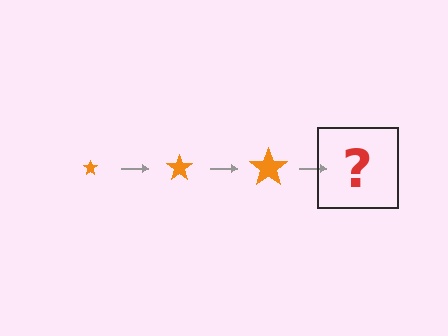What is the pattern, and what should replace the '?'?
The pattern is that the star gets progressively larger each step. The '?' should be an orange star, larger than the previous one.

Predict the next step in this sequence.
The next step is an orange star, larger than the previous one.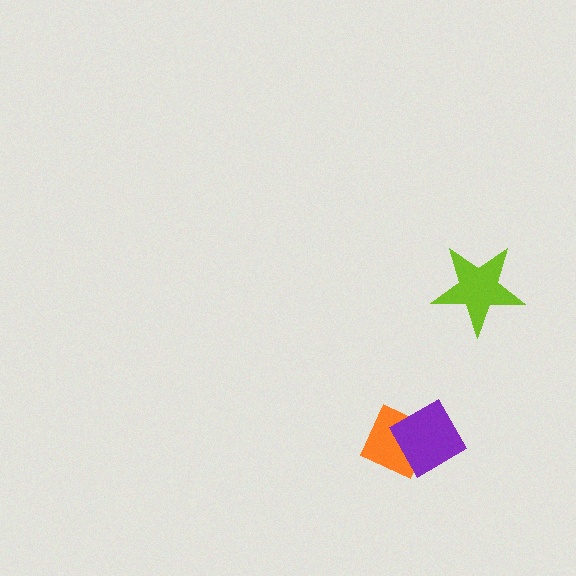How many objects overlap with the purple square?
1 object overlaps with the purple square.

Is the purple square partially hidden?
No, no other shape covers it.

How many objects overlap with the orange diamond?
1 object overlaps with the orange diamond.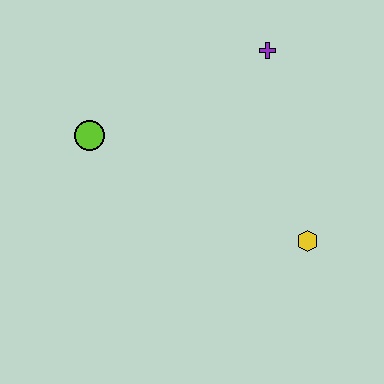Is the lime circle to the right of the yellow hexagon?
No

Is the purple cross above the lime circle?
Yes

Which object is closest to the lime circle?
The purple cross is closest to the lime circle.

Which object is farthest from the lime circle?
The yellow hexagon is farthest from the lime circle.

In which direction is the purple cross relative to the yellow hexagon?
The purple cross is above the yellow hexagon.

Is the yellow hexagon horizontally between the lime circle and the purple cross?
No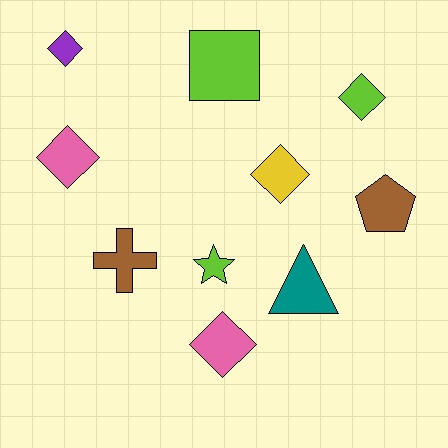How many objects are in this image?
There are 10 objects.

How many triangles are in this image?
There is 1 triangle.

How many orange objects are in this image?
There are no orange objects.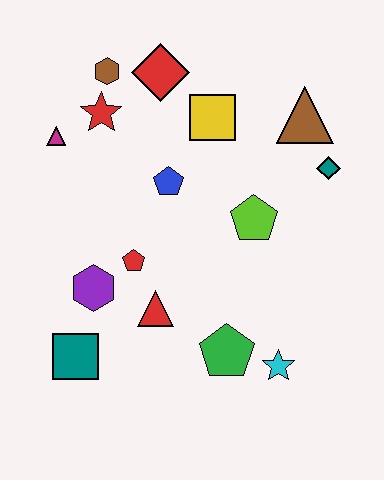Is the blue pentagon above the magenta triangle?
No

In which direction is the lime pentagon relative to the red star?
The lime pentagon is to the right of the red star.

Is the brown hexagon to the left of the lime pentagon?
Yes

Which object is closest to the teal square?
The purple hexagon is closest to the teal square.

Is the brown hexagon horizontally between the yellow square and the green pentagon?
No